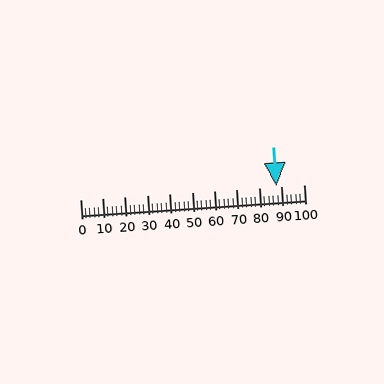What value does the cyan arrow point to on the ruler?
The cyan arrow points to approximately 88.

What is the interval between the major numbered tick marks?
The major tick marks are spaced 10 units apart.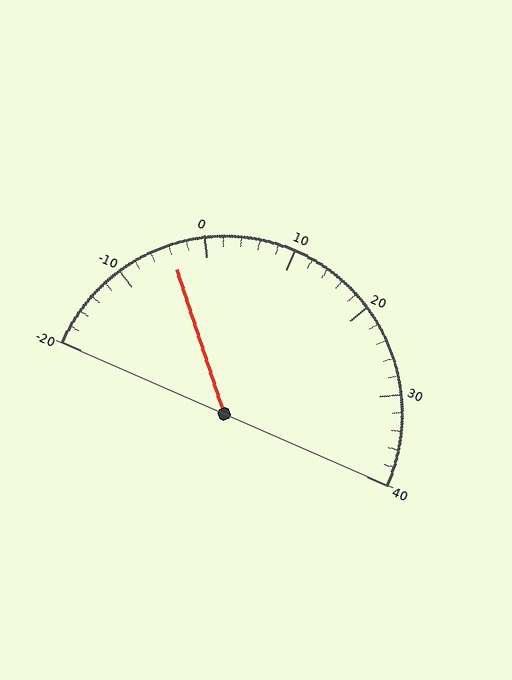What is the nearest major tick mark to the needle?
The nearest major tick mark is 0.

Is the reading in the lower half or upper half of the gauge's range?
The reading is in the lower half of the range (-20 to 40).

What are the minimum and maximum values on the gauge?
The gauge ranges from -20 to 40.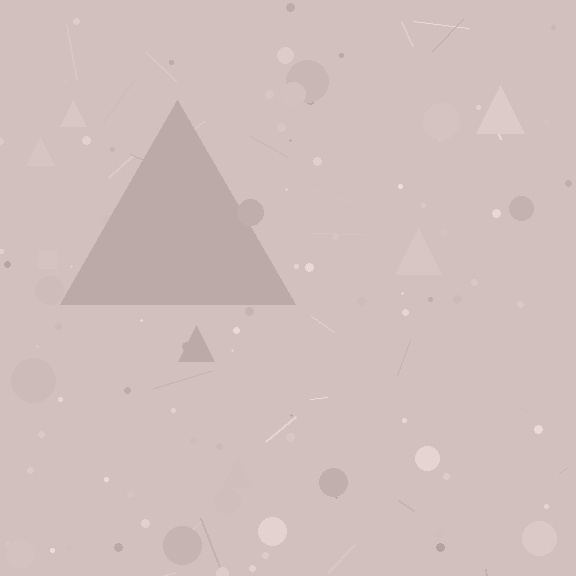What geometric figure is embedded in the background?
A triangle is embedded in the background.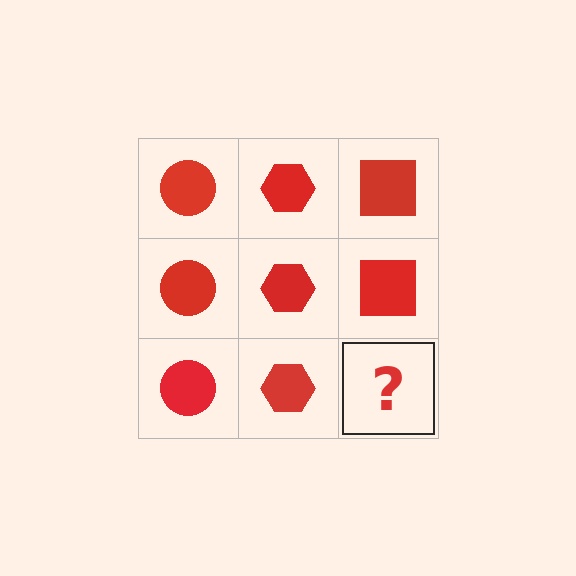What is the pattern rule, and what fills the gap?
The rule is that each column has a consistent shape. The gap should be filled with a red square.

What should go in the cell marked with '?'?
The missing cell should contain a red square.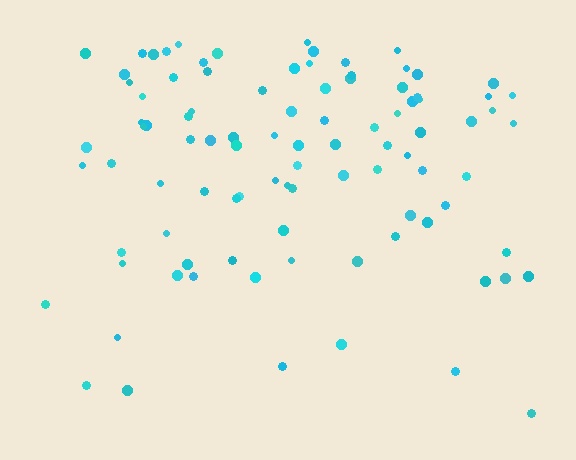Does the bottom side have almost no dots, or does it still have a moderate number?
Still a moderate number, just noticeably fewer than the top.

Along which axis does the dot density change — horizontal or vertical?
Vertical.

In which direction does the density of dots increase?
From bottom to top, with the top side densest.